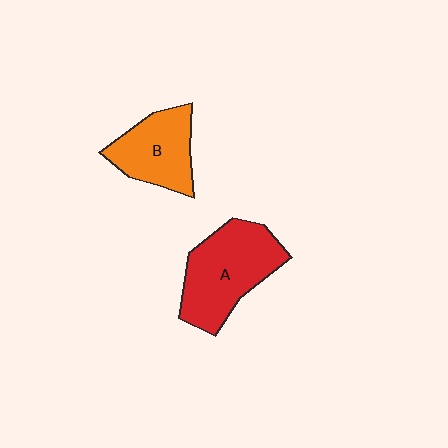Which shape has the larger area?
Shape A (red).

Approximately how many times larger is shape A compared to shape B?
Approximately 1.4 times.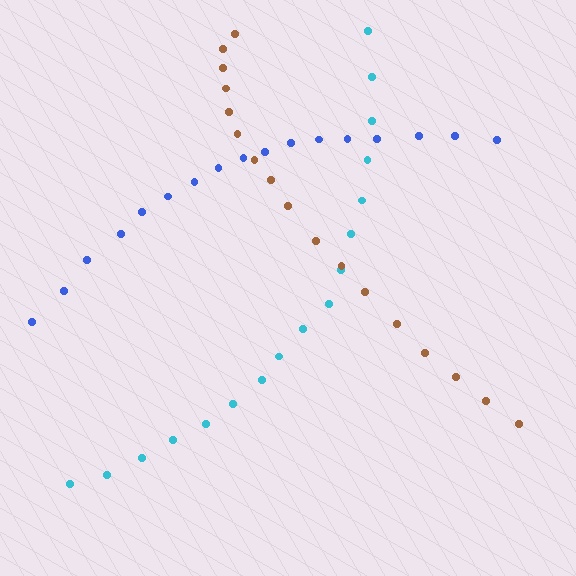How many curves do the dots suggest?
There are 3 distinct paths.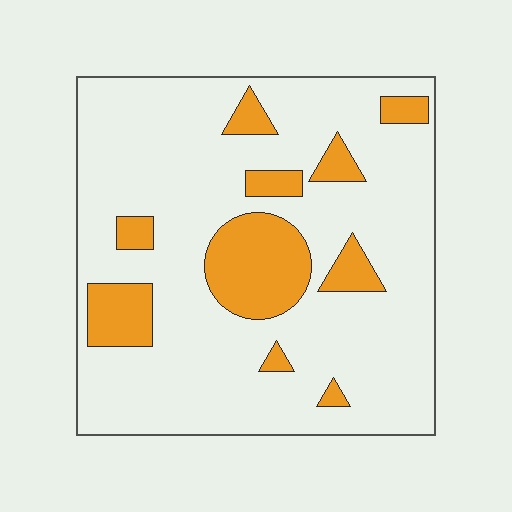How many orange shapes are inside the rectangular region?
10.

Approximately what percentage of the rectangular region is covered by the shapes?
Approximately 20%.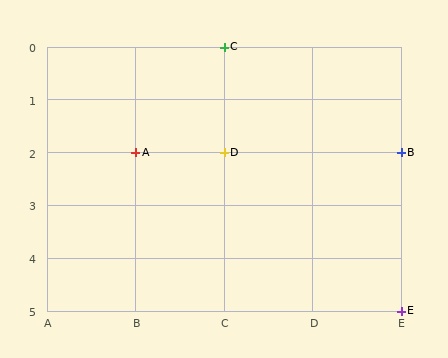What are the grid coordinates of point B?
Point B is at grid coordinates (E, 2).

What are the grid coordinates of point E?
Point E is at grid coordinates (E, 5).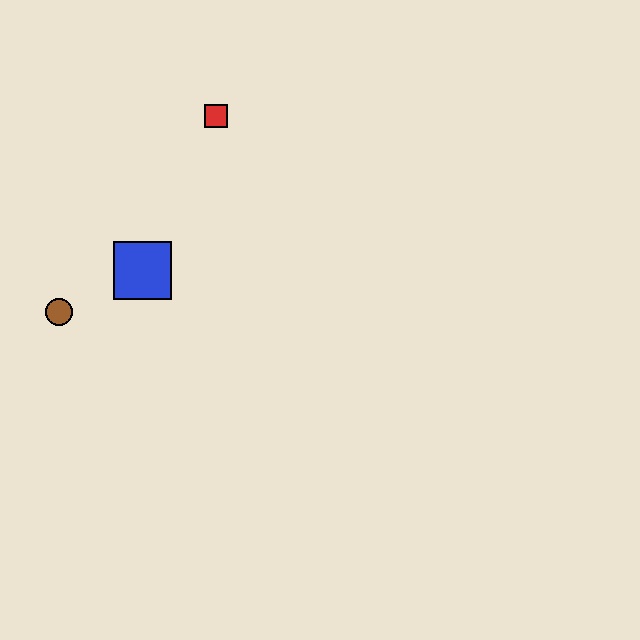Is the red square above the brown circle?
Yes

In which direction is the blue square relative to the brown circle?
The blue square is to the right of the brown circle.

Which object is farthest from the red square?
The brown circle is farthest from the red square.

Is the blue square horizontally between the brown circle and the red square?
Yes